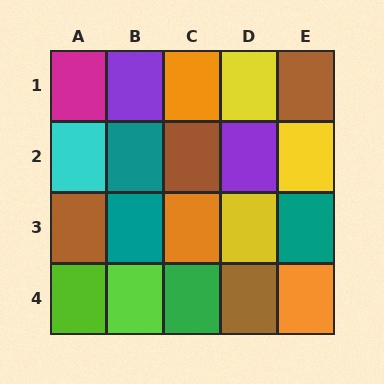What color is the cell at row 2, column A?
Cyan.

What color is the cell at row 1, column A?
Magenta.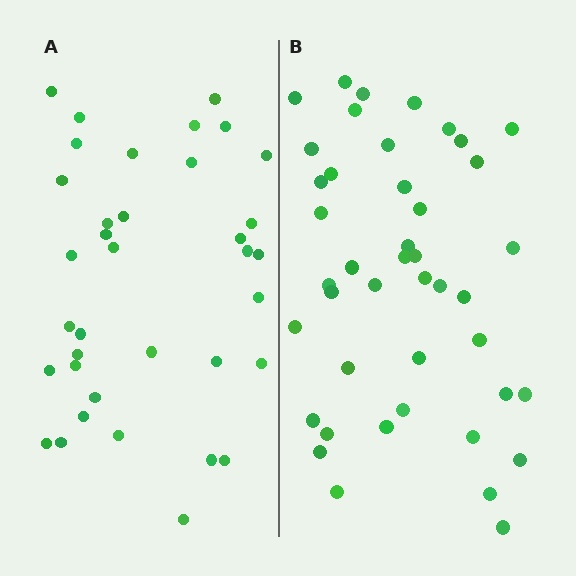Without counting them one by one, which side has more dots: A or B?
Region B (the right region) has more dots.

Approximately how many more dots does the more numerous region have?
Region B has roughly 8 or so more dots than region A.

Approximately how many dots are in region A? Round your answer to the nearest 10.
About 40 dots. (The exact count is 36, which rounds to 40.)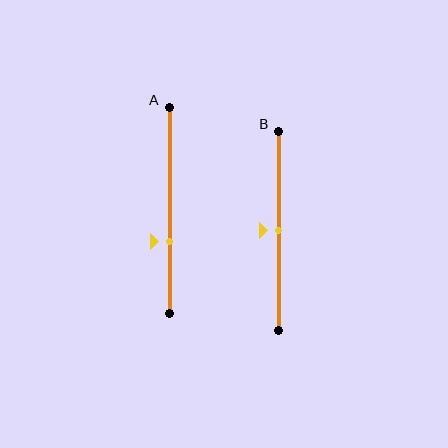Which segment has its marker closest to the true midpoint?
Segment B has its marker closest to the true midpoint.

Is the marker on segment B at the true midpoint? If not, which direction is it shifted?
Yes, the marker on segment B is at the true midpoint.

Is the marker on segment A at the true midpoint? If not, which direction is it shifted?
No, the marker on segment A is shifted downward by about 15% of the segment length.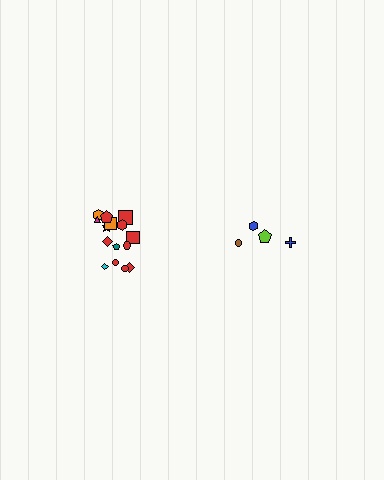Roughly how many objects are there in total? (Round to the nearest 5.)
Roughly 20 objects in total.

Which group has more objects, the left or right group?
The left group.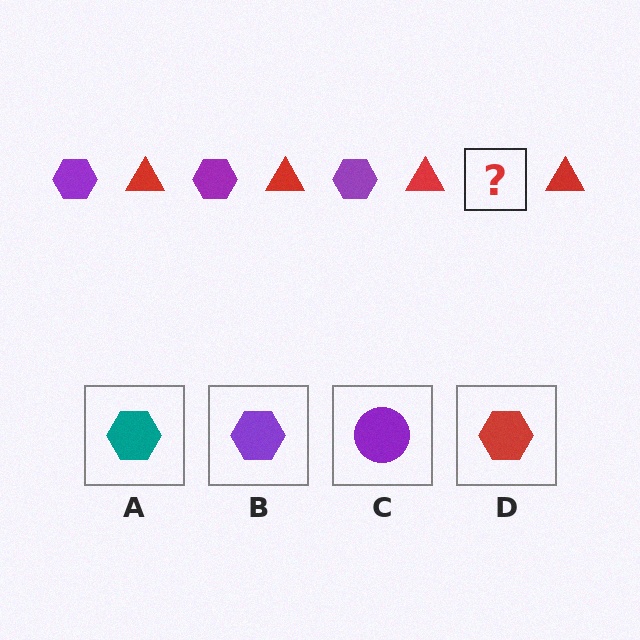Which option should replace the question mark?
Option B.